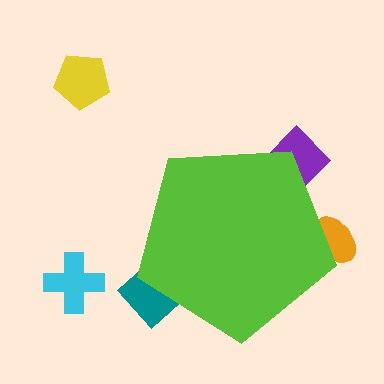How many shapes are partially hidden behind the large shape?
3 shapes are partially hidden.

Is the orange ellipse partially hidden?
Yes, the orange ellipse is partially hidden behind the lime pentagon.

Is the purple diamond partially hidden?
Yes, the purple diamond is partially hidden behind the lime pentagon.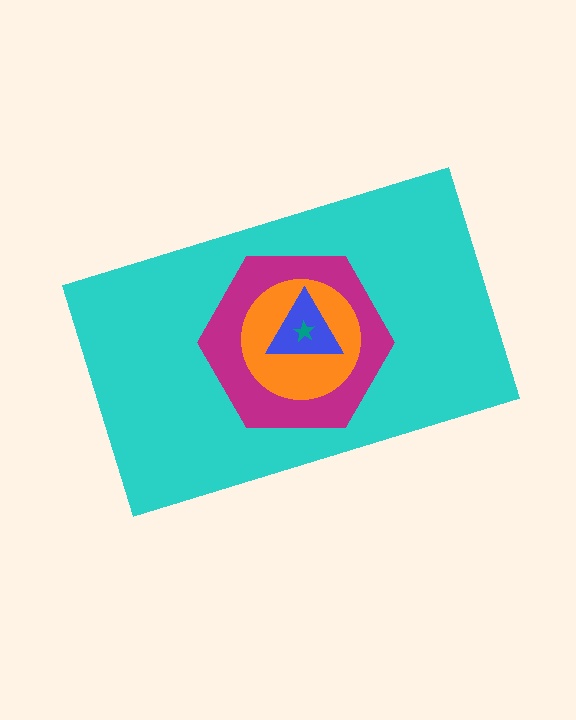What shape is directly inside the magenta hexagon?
The orange circle.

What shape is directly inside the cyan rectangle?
The magenta hexagon.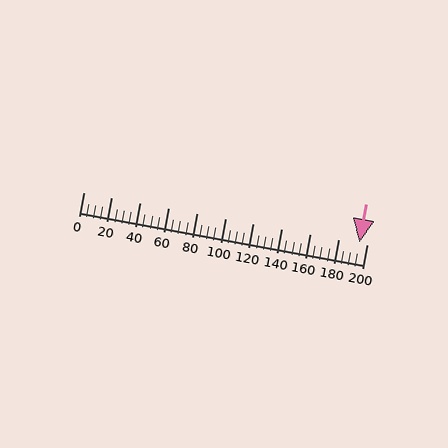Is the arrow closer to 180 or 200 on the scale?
The arrow is closer to 200.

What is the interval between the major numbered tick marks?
The major tick marks are spaced 20 units apart.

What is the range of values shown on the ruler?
The ruler shows values from 0 to 200.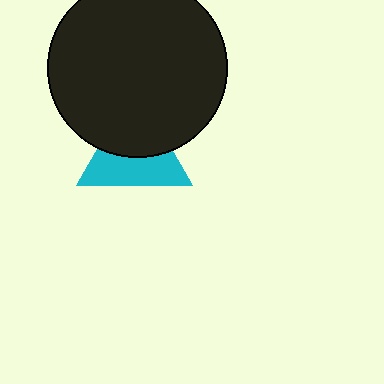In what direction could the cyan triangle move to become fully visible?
The cyan triangle could move down. That would shift it out from behind the black circle entirely.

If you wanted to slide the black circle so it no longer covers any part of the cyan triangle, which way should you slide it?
Slide it up — that is the most direct way to separate the two shapes.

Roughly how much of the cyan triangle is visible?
About half of it is visible (roughly 51%).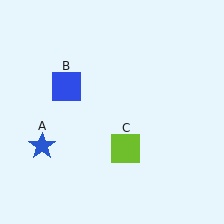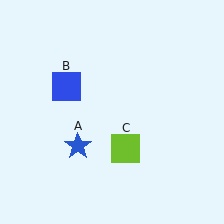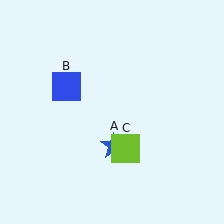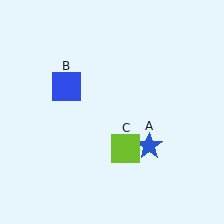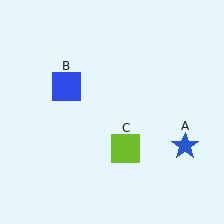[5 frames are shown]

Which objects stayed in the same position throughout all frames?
Blue square (object B) and lime square (object C) remained stationary.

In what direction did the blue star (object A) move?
The blue star (object A) moved right.